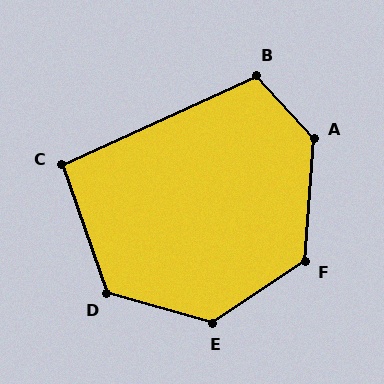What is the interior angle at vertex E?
Approximately 131 degrees (obtuse).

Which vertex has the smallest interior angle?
C, at approximately 96 degrees.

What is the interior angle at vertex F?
Approximately 128 degrees (obtuse).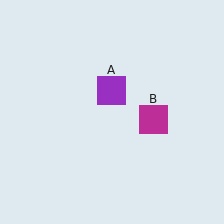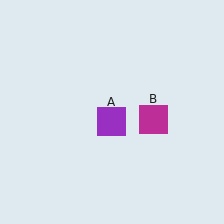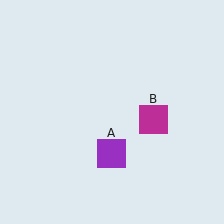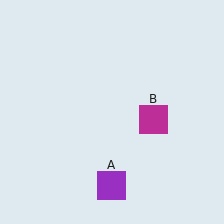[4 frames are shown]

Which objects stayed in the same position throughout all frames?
Magenta square (object B) remained stationary.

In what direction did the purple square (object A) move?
The purple square (object A) moved down.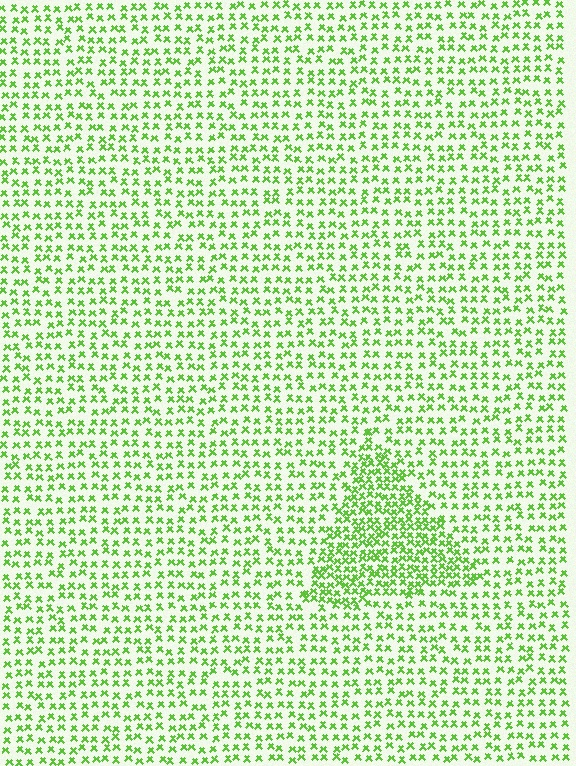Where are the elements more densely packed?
The elements are more densely packed inside the triangle boundary.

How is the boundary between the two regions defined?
The boundary is defined by a change in element density (approximately 1.9x ratio). All elements are the same color, size, and shape.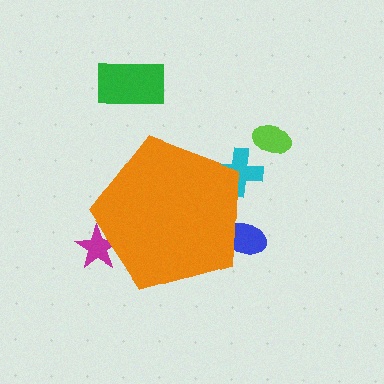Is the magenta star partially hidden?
Yes, the magenta star is partially hidden behind the orange pentagon.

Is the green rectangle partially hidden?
No, the green rectangle is fully visible.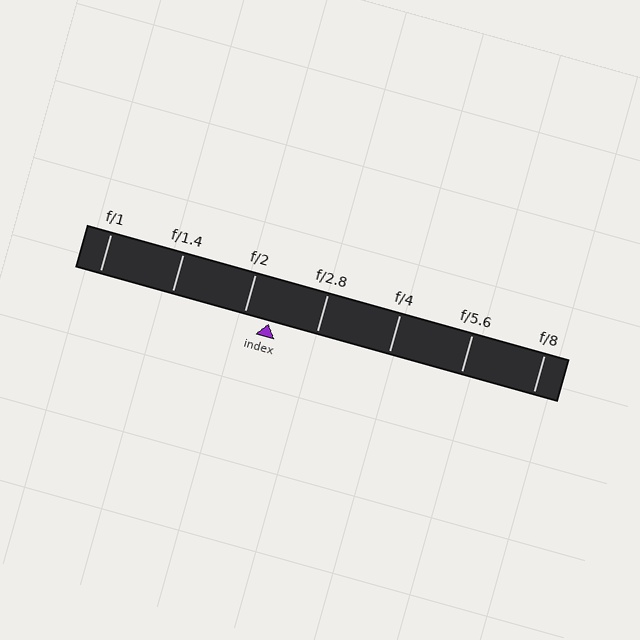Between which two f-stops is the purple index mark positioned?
The index mark is between f/2 and f/2.8.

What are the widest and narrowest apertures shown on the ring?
The widest aperture shown is f/1 and the narrowest is f/8.